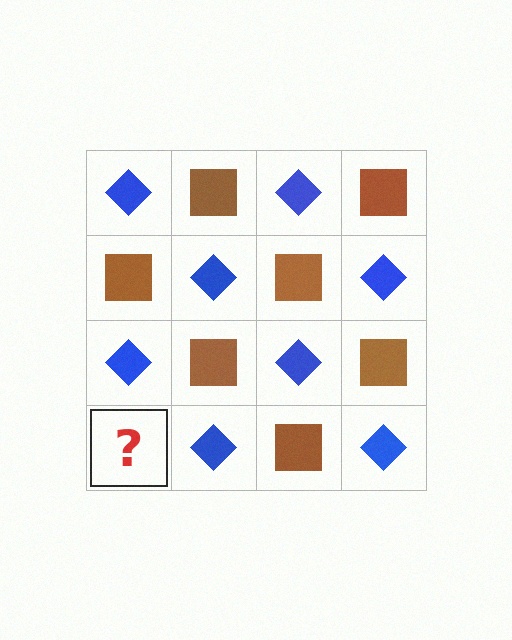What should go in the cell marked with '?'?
The missing cell should contain a brown square.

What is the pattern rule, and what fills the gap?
The rule is that it alternates blue diamond and brown square in a checkerboard pattern. The gap should be filled with a brown square.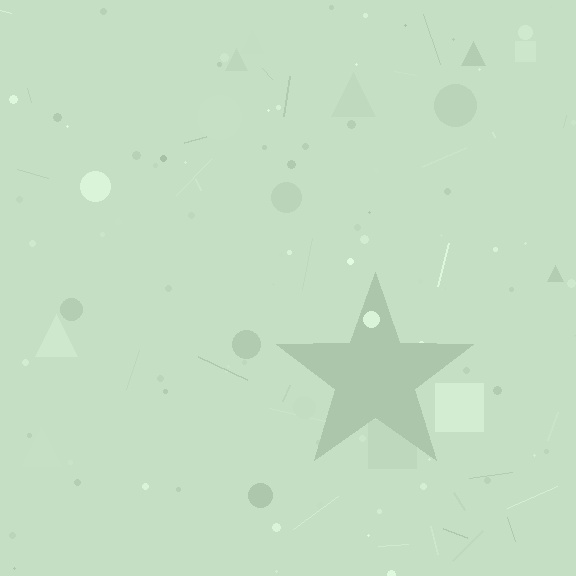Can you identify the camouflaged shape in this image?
The camouflaged shape is a star.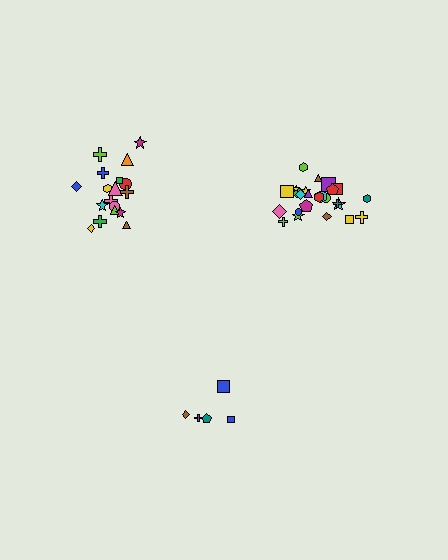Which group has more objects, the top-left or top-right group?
The top-right group.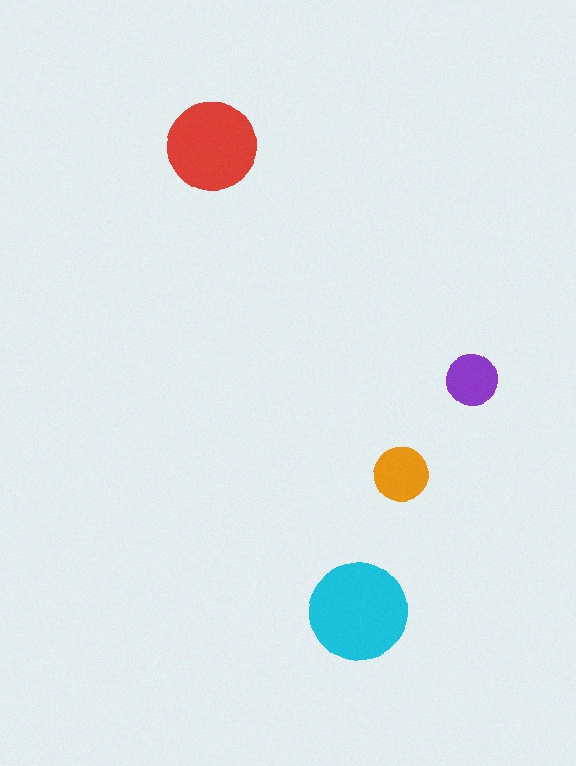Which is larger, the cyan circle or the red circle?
The cyan one.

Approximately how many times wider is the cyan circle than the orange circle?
About 2 times wider.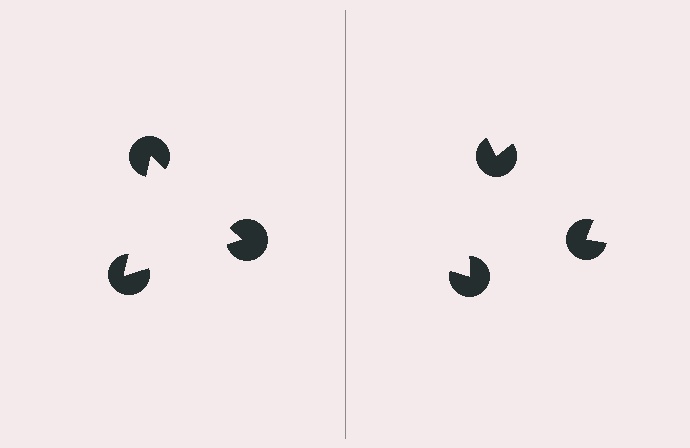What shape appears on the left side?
An illusory triangle.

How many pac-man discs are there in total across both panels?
6 — 3 on each side.